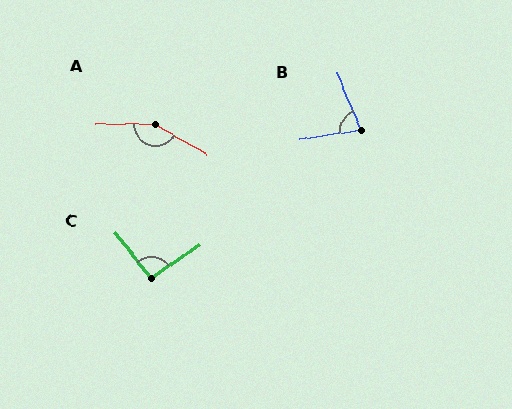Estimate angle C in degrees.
Approximately 93 degrees.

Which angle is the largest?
A, at approximately 151 degrees.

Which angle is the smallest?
B, at approximately 76 degrees.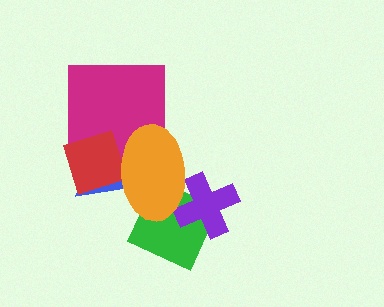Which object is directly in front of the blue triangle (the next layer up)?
The magenta square is directly in front of the blue triangle.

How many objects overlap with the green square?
2 objects overlap with the green square.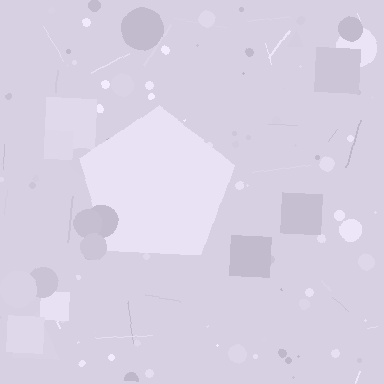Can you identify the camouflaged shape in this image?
The camouflaged shape is a pentagon.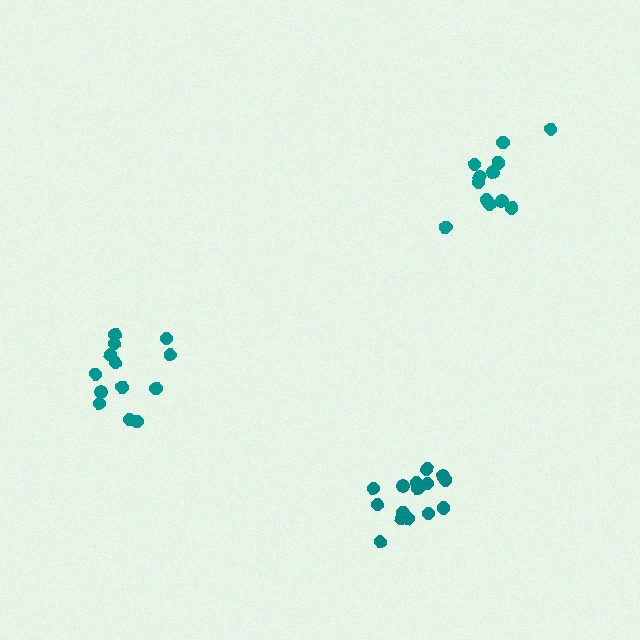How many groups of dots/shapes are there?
There are 3 groups.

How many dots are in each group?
Group 1: 13 dots, Group 2: 12 dots, Group 3: 15 dots (40 total).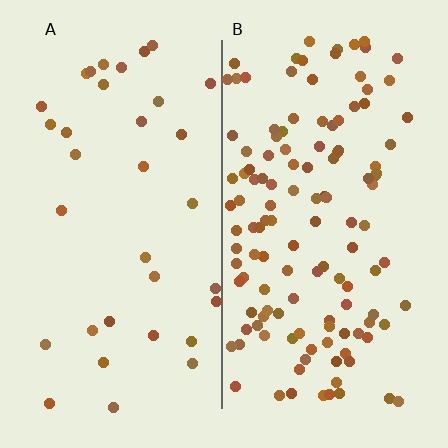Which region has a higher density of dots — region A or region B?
B (the right).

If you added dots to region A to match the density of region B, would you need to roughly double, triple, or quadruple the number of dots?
Approximately quadruple.